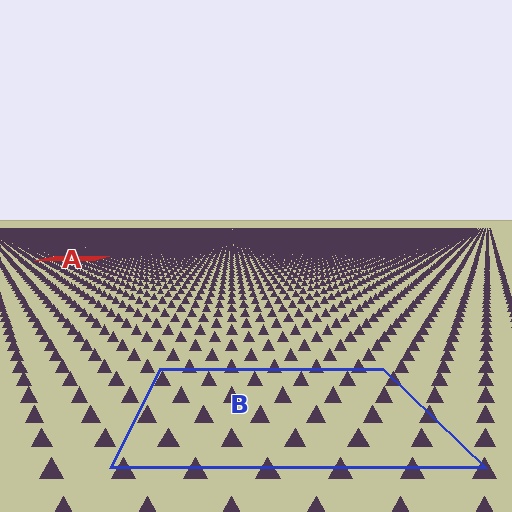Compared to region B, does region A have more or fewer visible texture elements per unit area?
Region A has more texture elements per unit area — they are packed more densely because it is farther away.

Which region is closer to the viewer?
Region B is closer. The texture elements there are larger and more spread out.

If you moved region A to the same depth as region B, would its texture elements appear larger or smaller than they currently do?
They would appear larger. At a closer depth, the same texture elements are projected at a bigger on-screen size.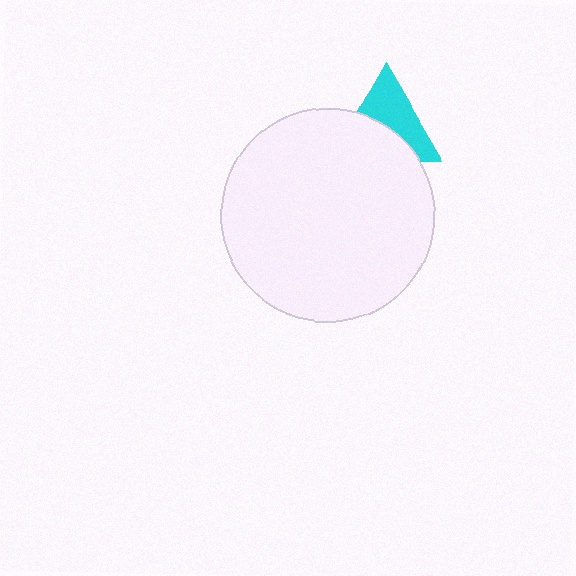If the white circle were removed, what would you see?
You would see the complete cyan triangle.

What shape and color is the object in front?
The object in front is a white circle.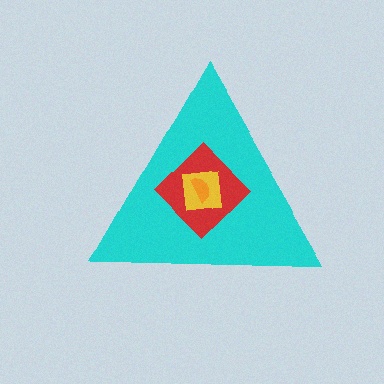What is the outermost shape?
The cyan triangle.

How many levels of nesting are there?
4.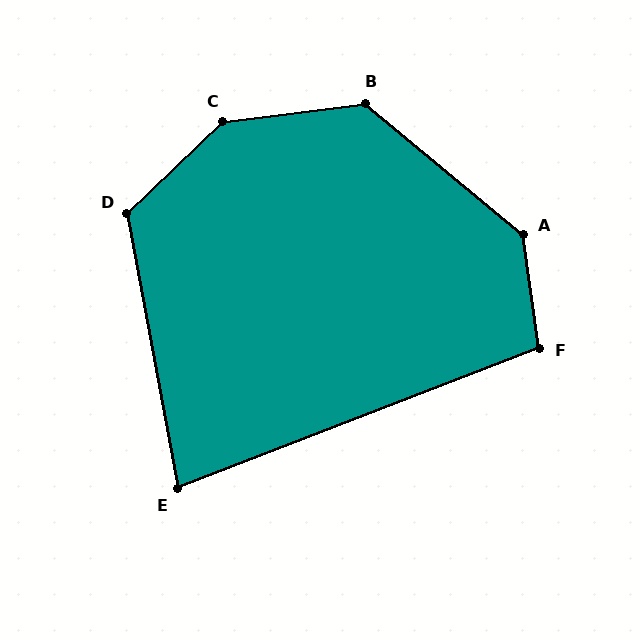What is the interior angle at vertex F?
Approximately 104 degrees (obtuse).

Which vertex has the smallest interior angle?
E, at approximately 79 degrees.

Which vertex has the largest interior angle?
C, at approximately 143 degrees.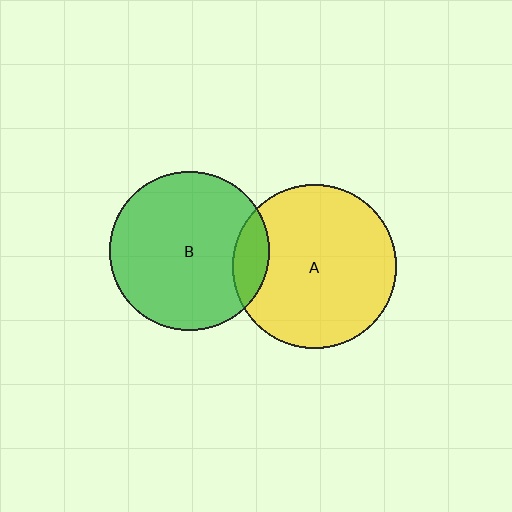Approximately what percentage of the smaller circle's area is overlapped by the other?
Approximately 15%.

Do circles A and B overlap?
Yes.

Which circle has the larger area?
Circle A (yellow).